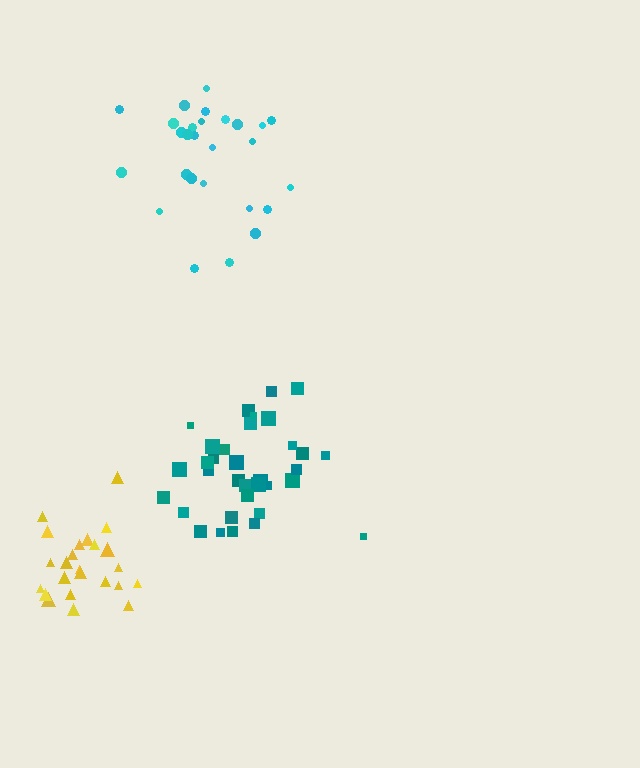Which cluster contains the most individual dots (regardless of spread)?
Teal (34).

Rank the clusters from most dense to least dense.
yellow, teal, cyan.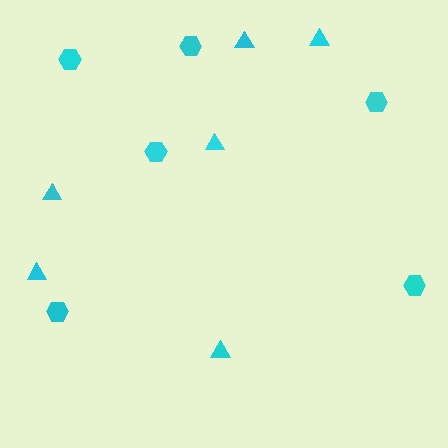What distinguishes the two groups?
There are 2 groups: one group of triangles (6) and one group of hexagons (6).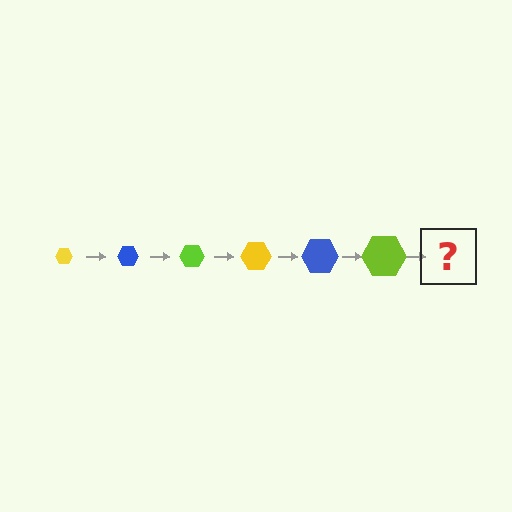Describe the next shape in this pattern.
It should be a yellow hexagon, larger than the previous one.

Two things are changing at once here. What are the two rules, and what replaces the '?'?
The two rules are that the hexagon grows larger each step and the color cycles through yellow, blue, and lime. The '?' should be a yellow hexagon, larger than the previous one.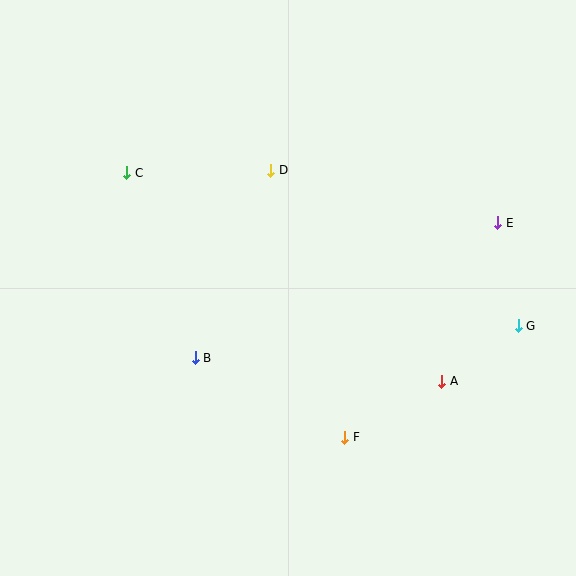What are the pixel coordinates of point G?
Point G is at (518, 326).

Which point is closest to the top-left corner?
Point C is closest to the top-left corner.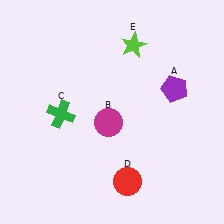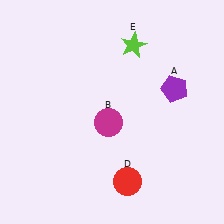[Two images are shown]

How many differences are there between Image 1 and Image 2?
There is 1 difference between the two images.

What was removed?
The green cross (C) was removed in Image 2.